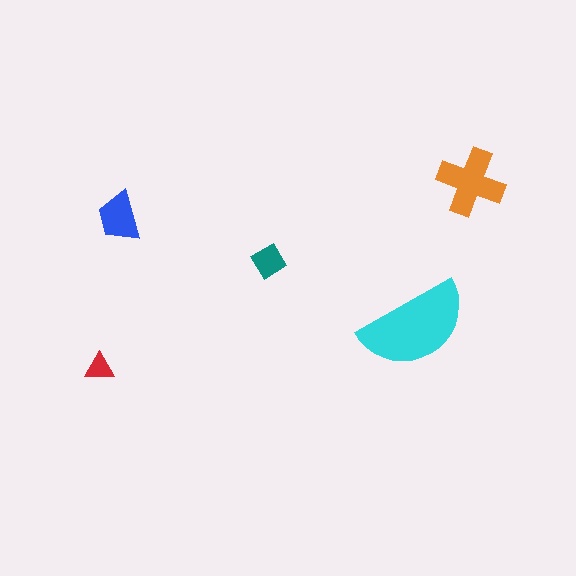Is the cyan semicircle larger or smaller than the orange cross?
Larger.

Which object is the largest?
The cyan semicircle.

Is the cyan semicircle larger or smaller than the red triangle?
Larger.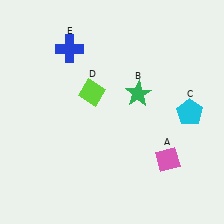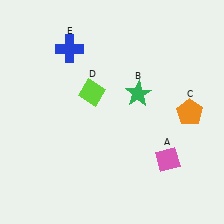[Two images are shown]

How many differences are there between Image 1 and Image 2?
There is 1 difference between the two images.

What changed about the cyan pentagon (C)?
In Image 1, C is cyan. In Image 2, it changed to orange.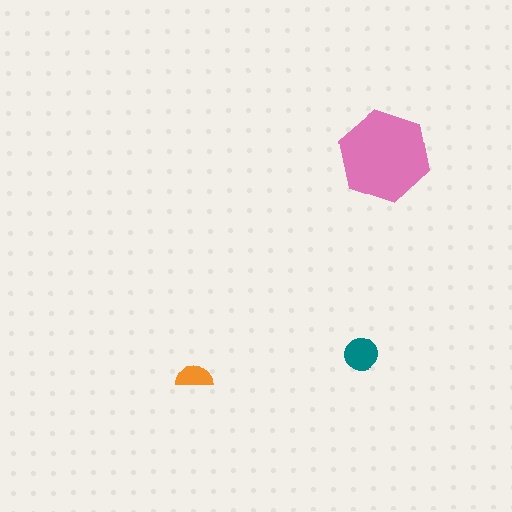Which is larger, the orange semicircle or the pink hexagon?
The pink hexagon.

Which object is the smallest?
The orange semicircle.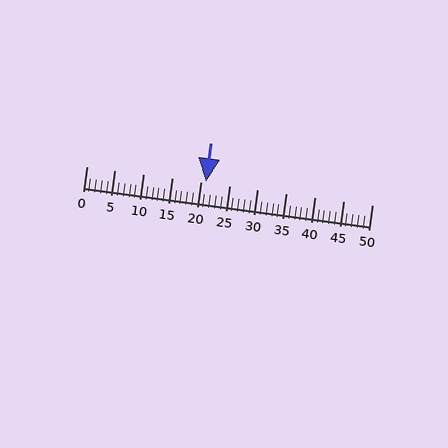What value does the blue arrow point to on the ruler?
The blue arrow points to approximately 21.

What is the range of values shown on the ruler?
The ruler shows values from 0 to 50.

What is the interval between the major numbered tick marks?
The major tick marks are spaced 5 units apart.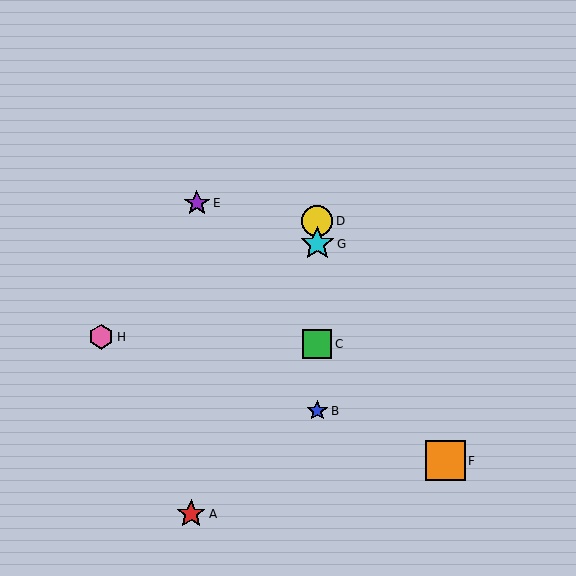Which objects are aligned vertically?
Objects B, C, D, G are aligned vertically.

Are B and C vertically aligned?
Yes, both are at x≈317.